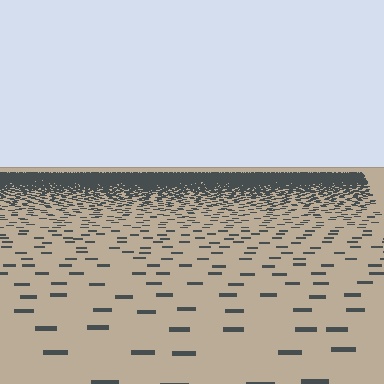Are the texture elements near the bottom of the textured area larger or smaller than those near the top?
Larger. Near the bottom, elements are closer to the viewer and appear at a bigger on-screen size.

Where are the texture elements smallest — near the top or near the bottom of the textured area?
Near the top.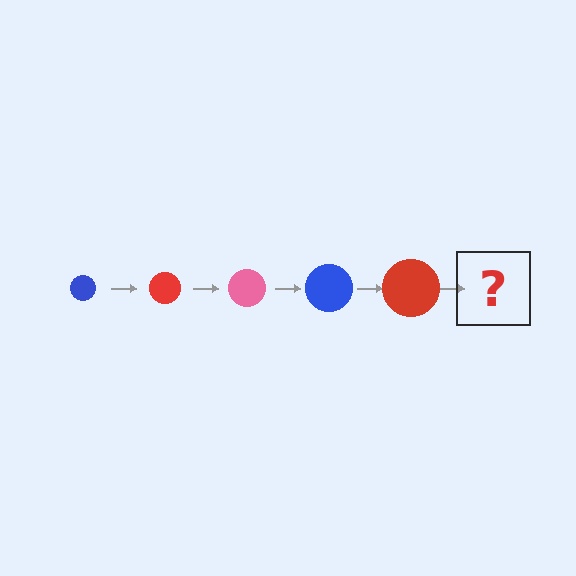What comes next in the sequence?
The next element should be a pink circle, larger than the previous one.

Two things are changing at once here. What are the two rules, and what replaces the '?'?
The two rules are that the circle grows larger each step and the color cycles through blue, red, and pink. The '?' should be a pink circle, larger than the previous one.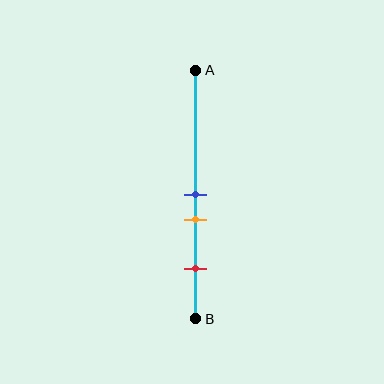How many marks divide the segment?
There are 3 marks dividing the segment.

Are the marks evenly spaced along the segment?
No, the marks are not evenly spaced.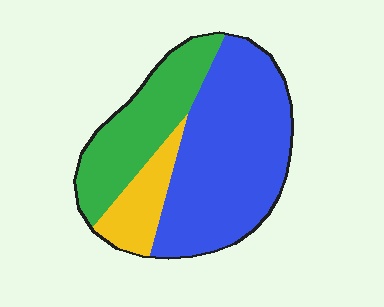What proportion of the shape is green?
Green takes up about one third (1/3) of the shape.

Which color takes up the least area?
Yellow, at roughly 15%.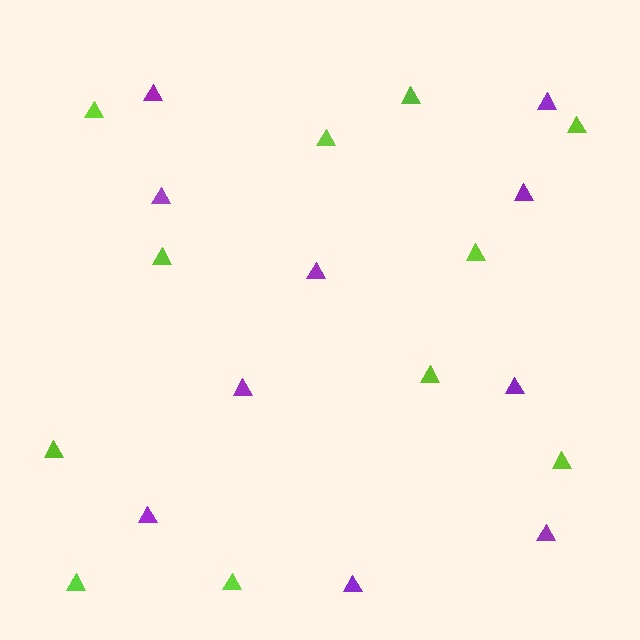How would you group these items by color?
There are 2 groups: one group of purple triangles (10) and one group of lime triangles (11).